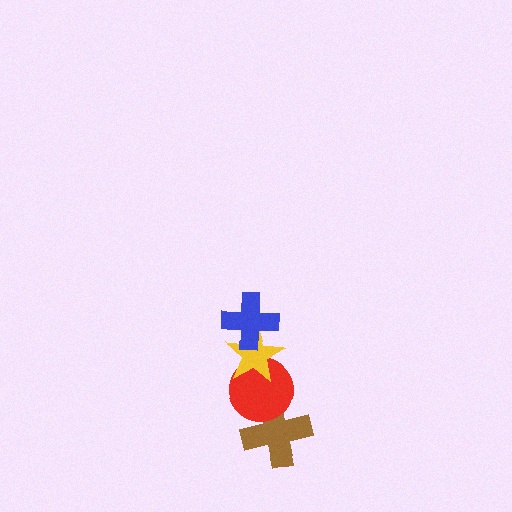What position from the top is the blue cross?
The blue cross is 1st from the top.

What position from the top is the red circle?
The red circle is 3rd from the top.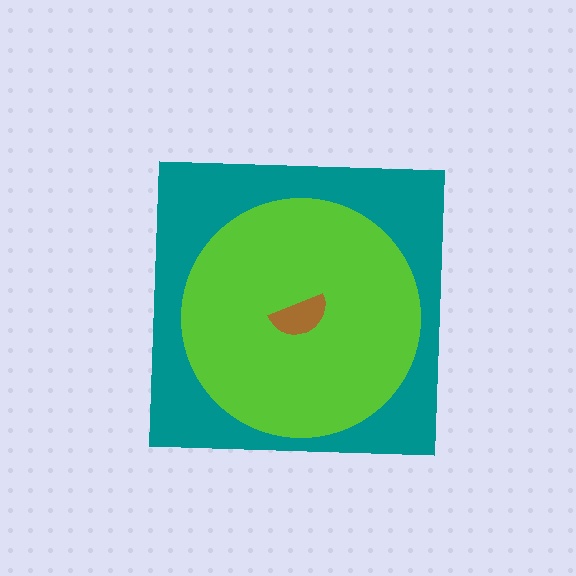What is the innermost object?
The brown semicircle.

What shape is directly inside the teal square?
The lime circle.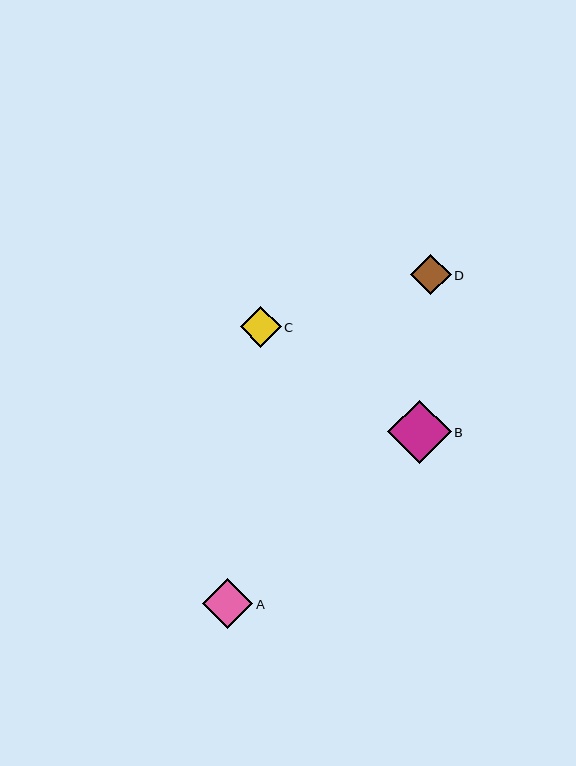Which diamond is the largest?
Diamond B is the largest with a size of approximately 63 pixels.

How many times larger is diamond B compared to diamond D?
Diamond B is approximately 1.6 times the size of diamond D.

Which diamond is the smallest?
Diamond D is the smallest with a size of approximately 41 pixels.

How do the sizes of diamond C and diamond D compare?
Diamond C and diamond D are approximately the same size.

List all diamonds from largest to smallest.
From largest to smallest: B, A, C, D.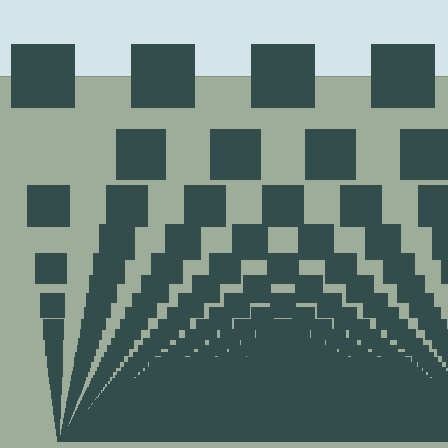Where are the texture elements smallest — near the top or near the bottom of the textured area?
Near the bottom.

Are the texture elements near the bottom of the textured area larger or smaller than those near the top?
Smaller. The gradient is inverted — elements near the bottom are smaller and denser.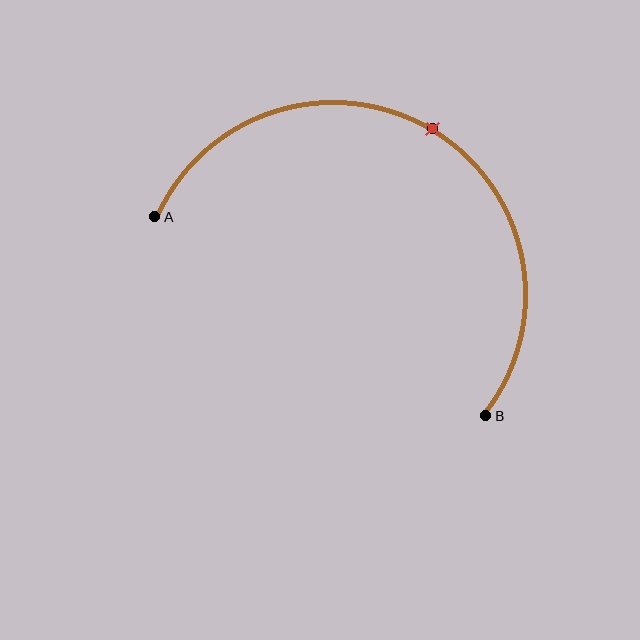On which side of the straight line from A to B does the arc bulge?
The arc bulges above the straight line connecting A and B.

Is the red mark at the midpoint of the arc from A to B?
Yes. The red mark lies on the arc at equal arc-length from both A and B — it is the arc midpoint.